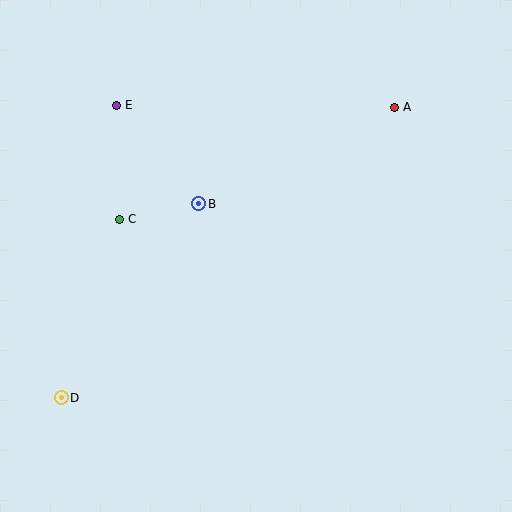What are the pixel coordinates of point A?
Point A is at (394, 107).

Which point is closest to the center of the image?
Point B at (199, 204) is closest to the center.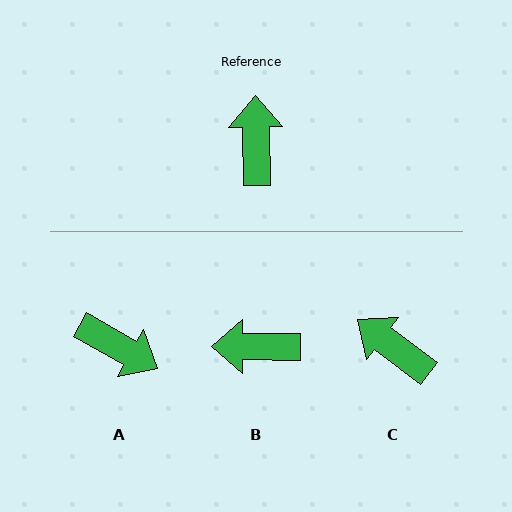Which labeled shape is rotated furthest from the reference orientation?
A, about 121 degrees away.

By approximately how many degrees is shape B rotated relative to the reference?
Approximately 88 degrees counter-clockwise.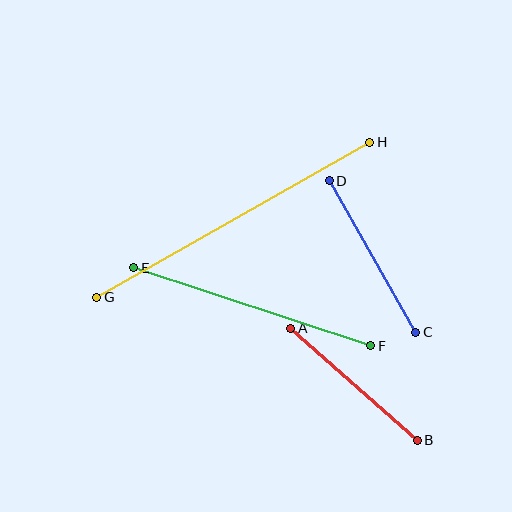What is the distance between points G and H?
The distance is approximately 314 pixels.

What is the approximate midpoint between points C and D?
The midpoint is at approximately (373, 257) pixels.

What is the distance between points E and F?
The distance is approximately 250 pixels.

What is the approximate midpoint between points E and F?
The midpoint is at approximately (252, 307) pixels.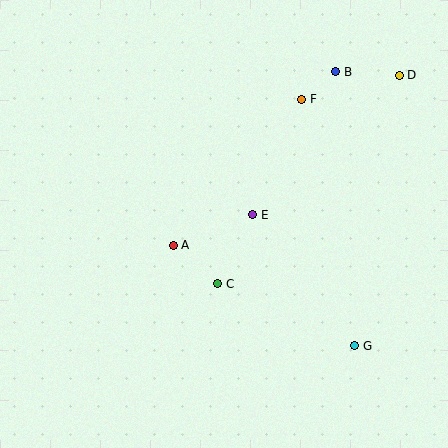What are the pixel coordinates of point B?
Point B is at (336, 72).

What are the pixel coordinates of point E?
Point E is at (253, 215).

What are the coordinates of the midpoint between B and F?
The midpoint between B and F is at (319, 85).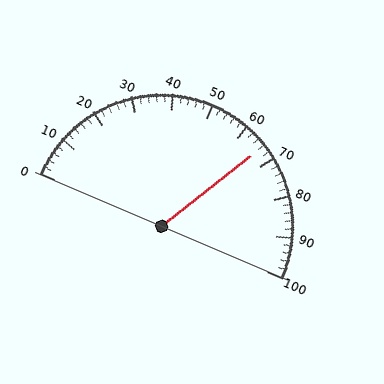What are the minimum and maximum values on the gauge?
The gauge ranges from 0 to 100.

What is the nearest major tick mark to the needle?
The nearest major tick mark is 70.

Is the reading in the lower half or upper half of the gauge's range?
The reading is in the upper half of the range (0 to 100).